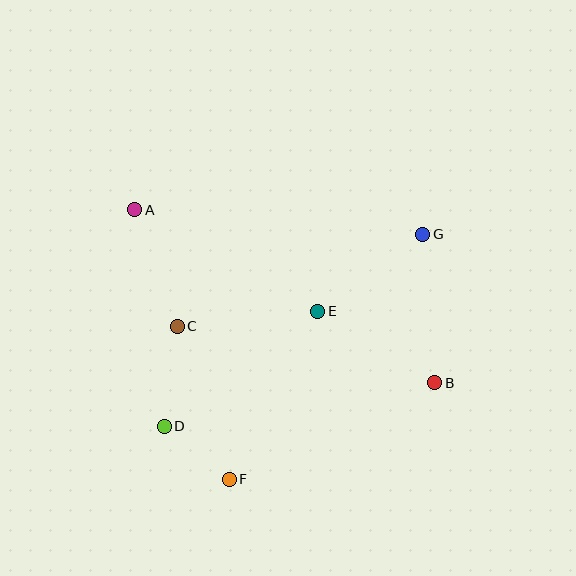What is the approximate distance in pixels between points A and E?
The distance between A and E is approximately 209 pixels.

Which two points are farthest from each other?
Points A and B are farthest from each other.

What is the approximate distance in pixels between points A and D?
The distance between A and D is approximately 219 pixels.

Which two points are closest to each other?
Points D and F are closest to each other.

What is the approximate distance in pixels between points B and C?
The distance between B and C is approximately 264 pixels.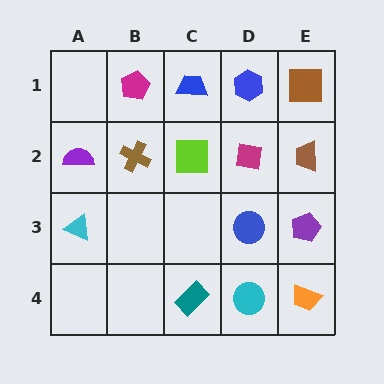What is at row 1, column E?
A brown square.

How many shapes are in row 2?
5 shapes.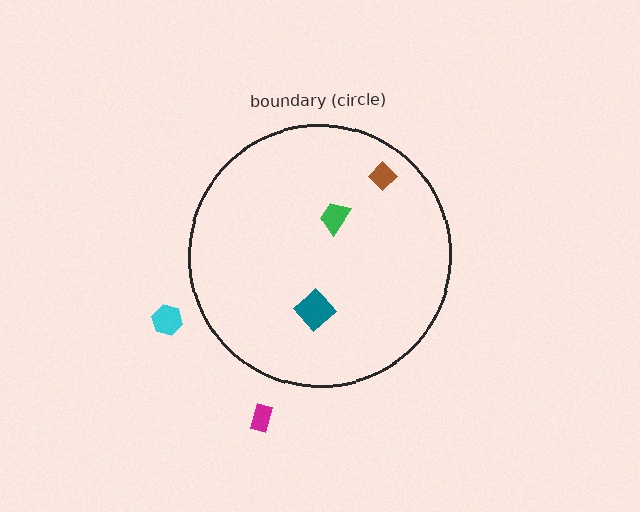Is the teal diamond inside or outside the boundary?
Inside.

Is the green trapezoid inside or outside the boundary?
Inside.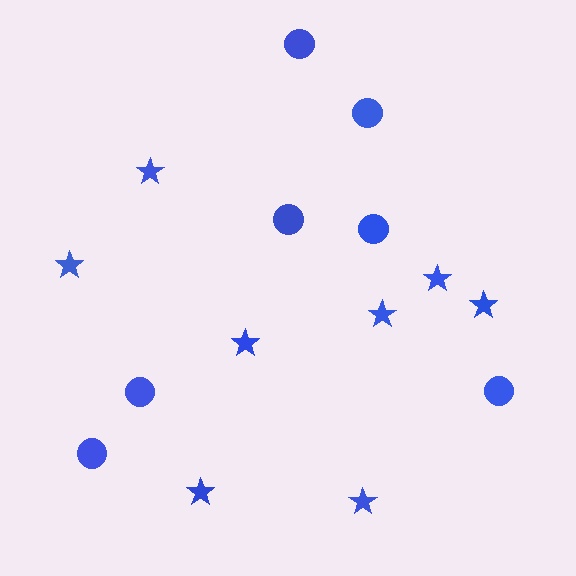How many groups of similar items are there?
There are 2 groups: one group of circles (7) and one group of stars (8).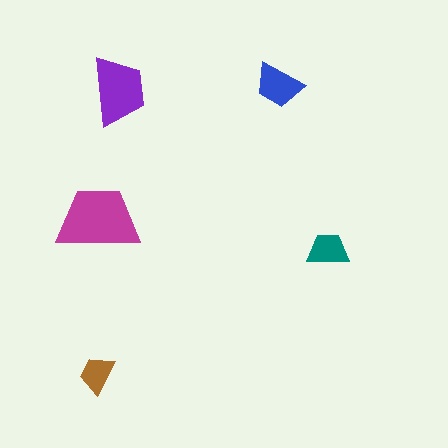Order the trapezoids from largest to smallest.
the magenta one, the purple one, the blue one, the teal one, the brown one.